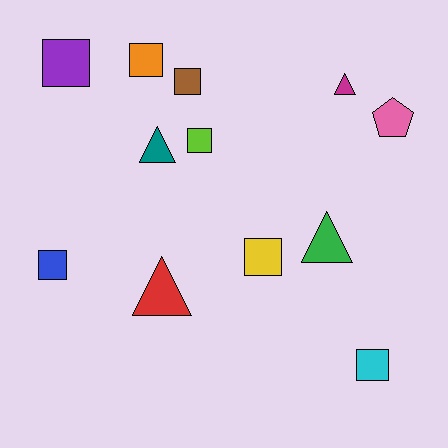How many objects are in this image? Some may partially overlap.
There are 12 objects.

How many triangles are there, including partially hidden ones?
There are 4 triangles.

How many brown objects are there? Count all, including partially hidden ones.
There is 1 brown object.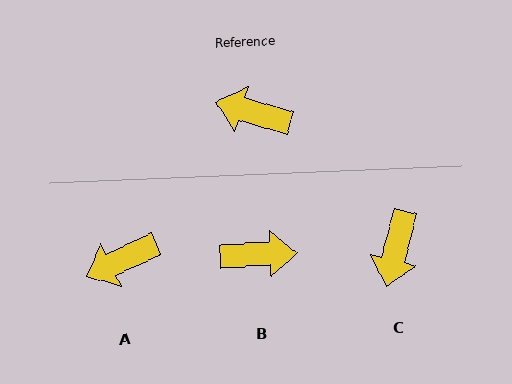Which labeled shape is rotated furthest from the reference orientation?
B, about 161 degrees away.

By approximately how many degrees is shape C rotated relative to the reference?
Approximately 92 degrees counter-clockwise.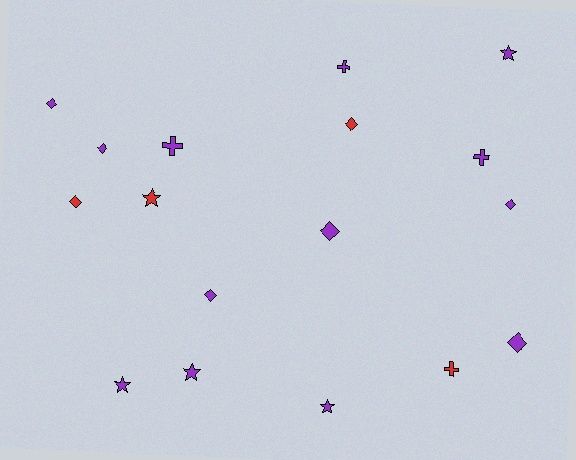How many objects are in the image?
There are 17 objects.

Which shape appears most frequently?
Diamond, with 8 objects.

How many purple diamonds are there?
There are 6 purple diamonds.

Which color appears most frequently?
Purple, with 13 objects.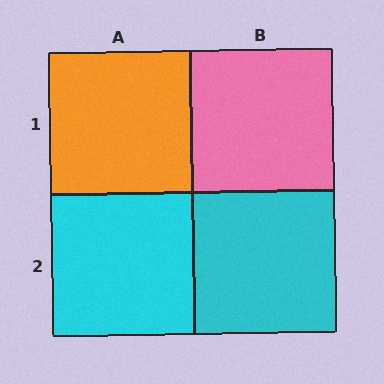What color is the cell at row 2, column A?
Cyan.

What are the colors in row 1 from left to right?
Orange, pink.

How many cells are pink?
1 cell is pink.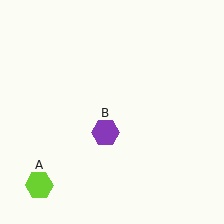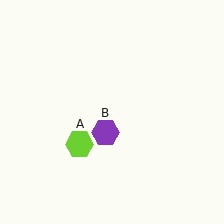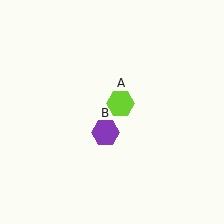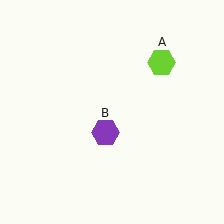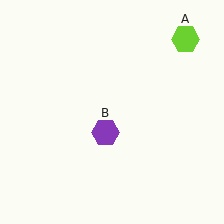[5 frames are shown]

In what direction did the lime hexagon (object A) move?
The lime hexagon (object A) moved up and to the right.